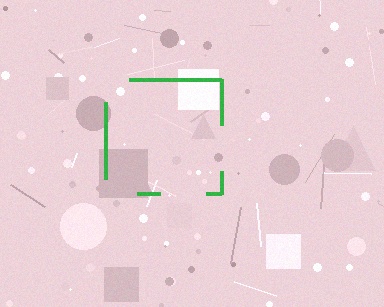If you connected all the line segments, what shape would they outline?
They would outline a square.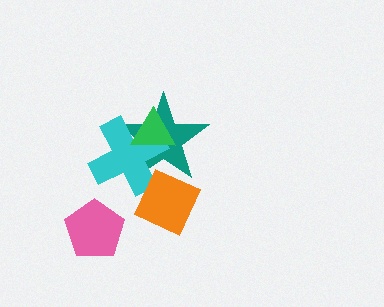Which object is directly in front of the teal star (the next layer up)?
The cyan cross is directly in front of the teal star.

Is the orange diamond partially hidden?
No, no other shape covers it.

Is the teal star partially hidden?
Yes, it is partially covered by another shape.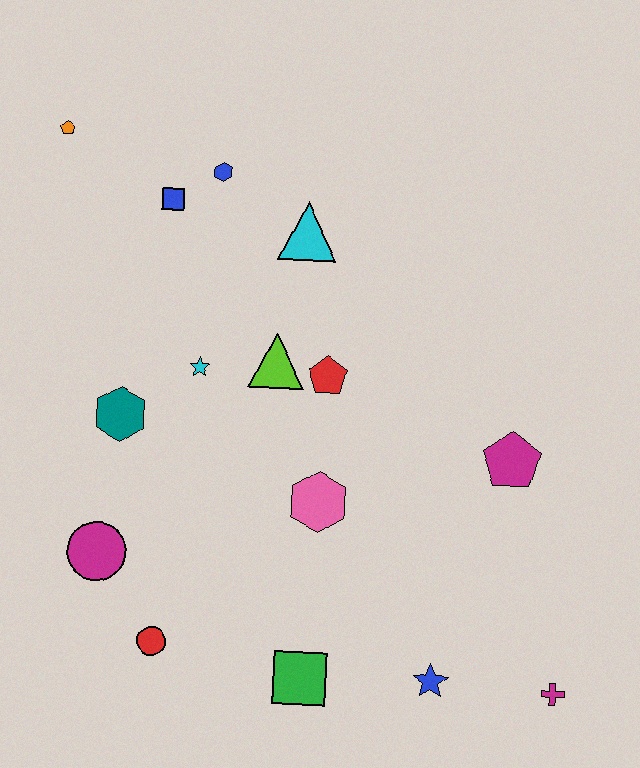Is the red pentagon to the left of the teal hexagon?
No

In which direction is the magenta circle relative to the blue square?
The magenta circle is below the blue square.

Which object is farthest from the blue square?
The magenta cross is farthest from the blue square.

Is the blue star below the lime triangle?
Yes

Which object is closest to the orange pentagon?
The blue square is closest to the orange pentagon.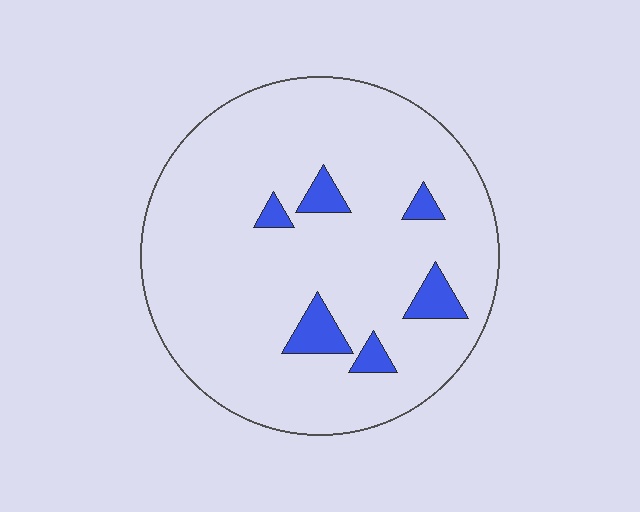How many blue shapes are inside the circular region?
6.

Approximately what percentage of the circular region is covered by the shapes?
Approximately 10%.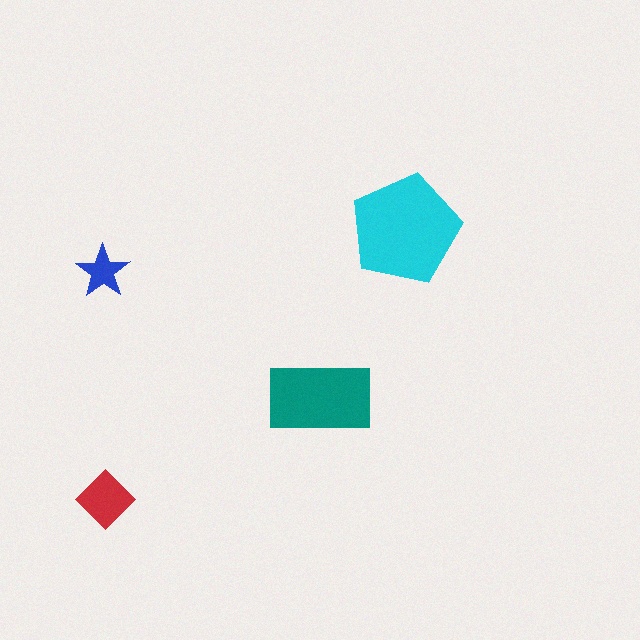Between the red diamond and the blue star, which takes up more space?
The red diamond.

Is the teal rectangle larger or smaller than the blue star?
Larger.